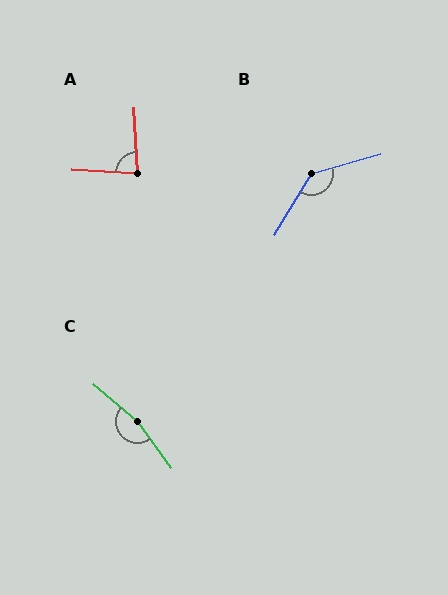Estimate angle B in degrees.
Approximately 137 degrees.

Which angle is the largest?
C, at approximately 166 degrees.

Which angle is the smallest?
A, at approximately 84 degrees.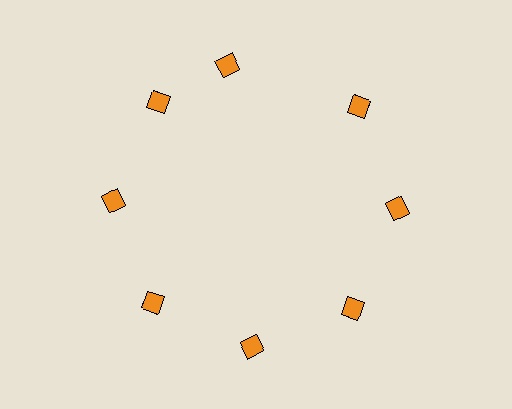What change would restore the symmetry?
The symmetry would be restored by rotating it back into even spacing with its neighbors so that all 8 squares sit at equal angles and equal distance from the center.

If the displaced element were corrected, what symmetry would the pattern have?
It would have 8-fold rotational symmetry — the pattern would map onto itself every 45 degrees.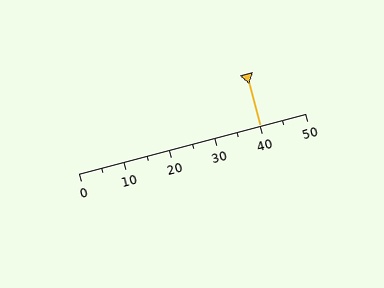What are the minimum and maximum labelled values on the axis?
The axis runs from 0 to 50.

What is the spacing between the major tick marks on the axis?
The major ticks are spaced 10 apart.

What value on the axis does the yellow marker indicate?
The marker indicates approximately 40.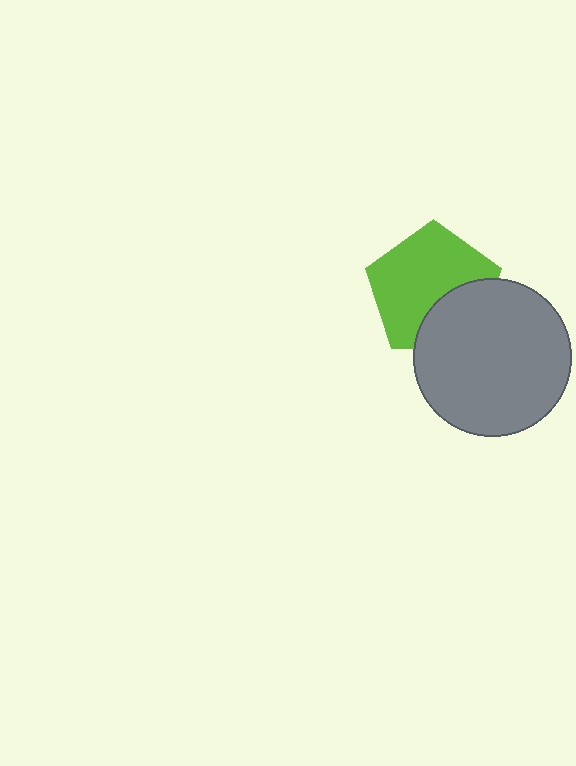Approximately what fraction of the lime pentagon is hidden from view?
Roughly 32% of the lime pentagon is hidden behind the gray circle.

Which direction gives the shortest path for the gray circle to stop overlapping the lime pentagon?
Moving down gives the shortest separation.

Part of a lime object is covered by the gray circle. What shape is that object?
It is a pentagon.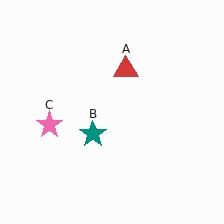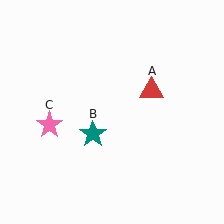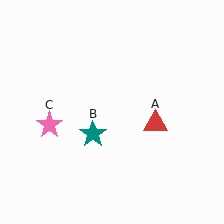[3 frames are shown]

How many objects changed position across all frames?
1 object changed position: red triangle (object A).